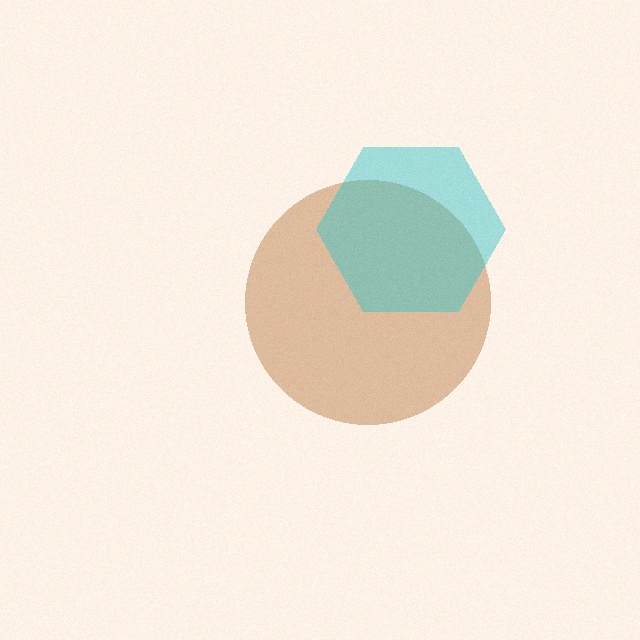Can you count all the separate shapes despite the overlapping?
Yes, there are 2 separate shapes.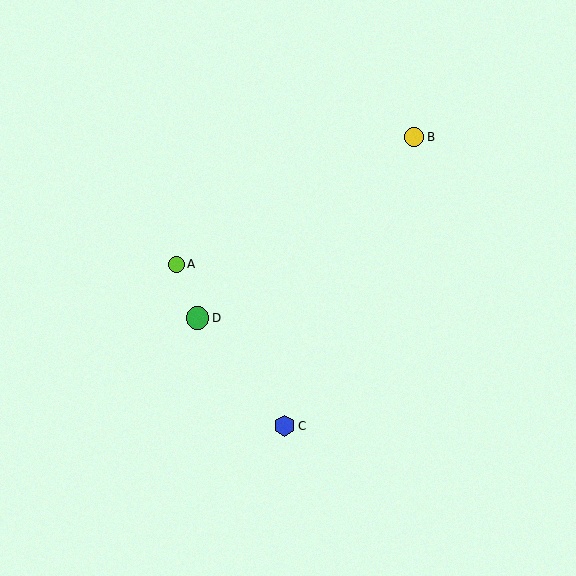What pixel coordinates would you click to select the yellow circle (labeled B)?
Click at (414, 137) to select the yellow circle B.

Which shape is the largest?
The green circle (labeled D) is the largest.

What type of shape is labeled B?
Shape B is a yellow circle.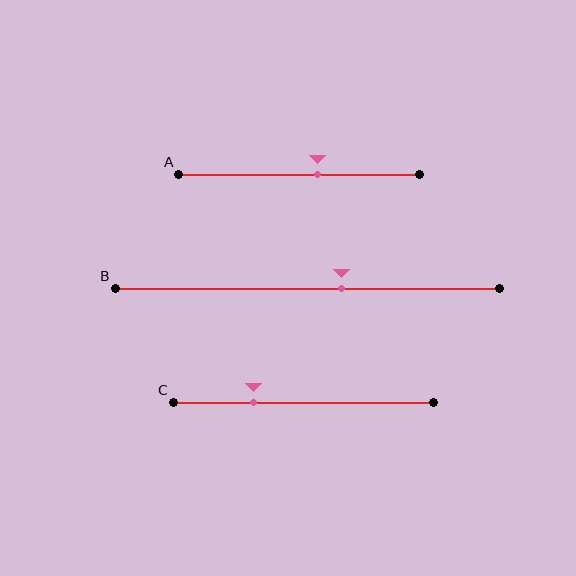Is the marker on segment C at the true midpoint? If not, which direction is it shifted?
No, the marker on segment C is shifted to the left by about 19% of the segment length.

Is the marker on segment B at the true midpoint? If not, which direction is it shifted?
No, the marker on segment B is shifted to the right by about 9% of the segment length.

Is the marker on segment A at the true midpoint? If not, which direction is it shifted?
No, the marker on segment A is shifted to the right by about 7% of the segment length.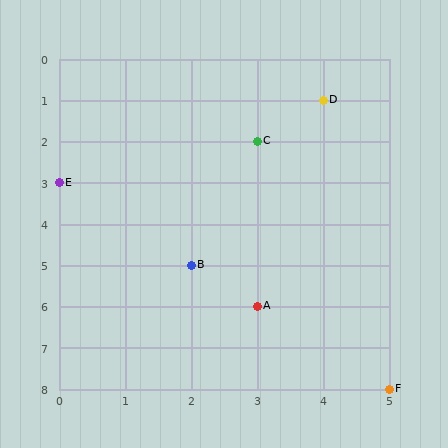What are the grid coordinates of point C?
Point C is at grid coordinates (3, 2).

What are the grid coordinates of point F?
Point F is at grid coordinates (5, 8).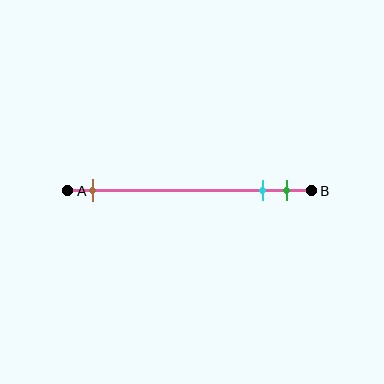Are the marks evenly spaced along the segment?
No, the marks are not evenly spaced.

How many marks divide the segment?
There are 3 marks dividing the segment.